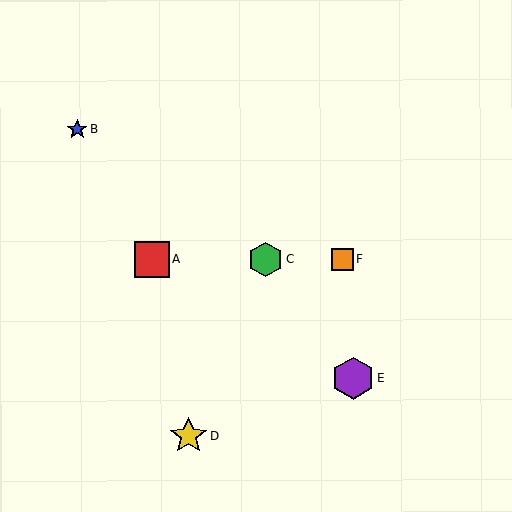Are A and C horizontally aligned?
Yes, both are at y≈260.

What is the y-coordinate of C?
Object C is at y≈259.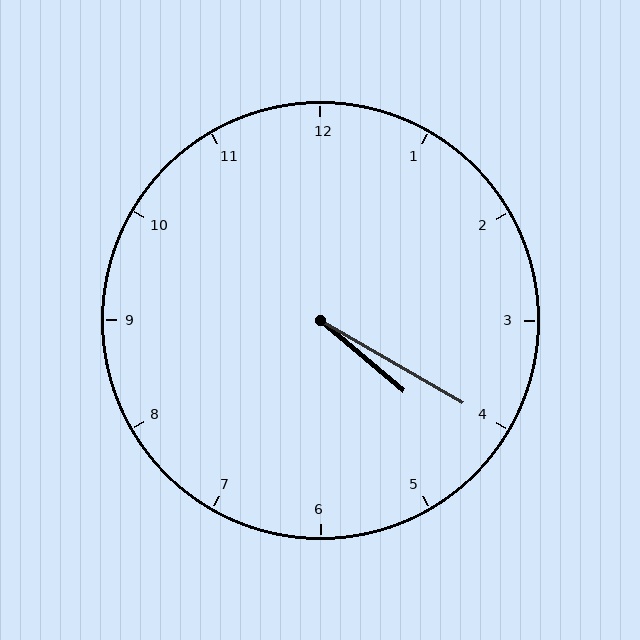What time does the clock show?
4:20.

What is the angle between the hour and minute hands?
Approximately 10 degrees.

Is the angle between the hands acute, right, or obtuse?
It is acute.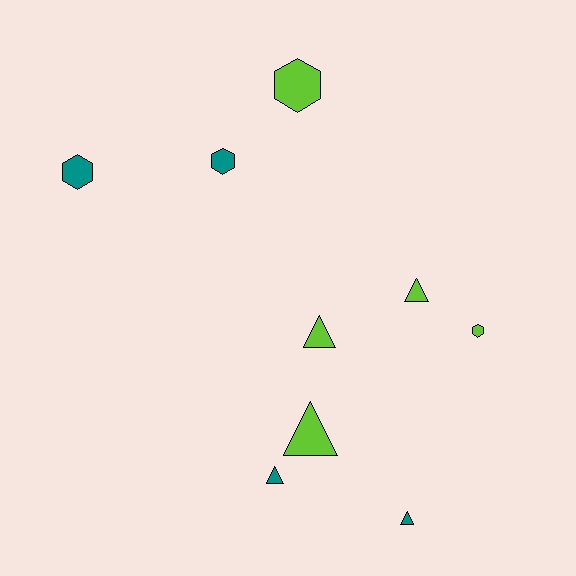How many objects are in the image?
There are 9 objects.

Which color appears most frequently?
Lime, with 5 objects.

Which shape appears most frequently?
Triangle, with 5 objects.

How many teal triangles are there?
There are 2 teal triangles.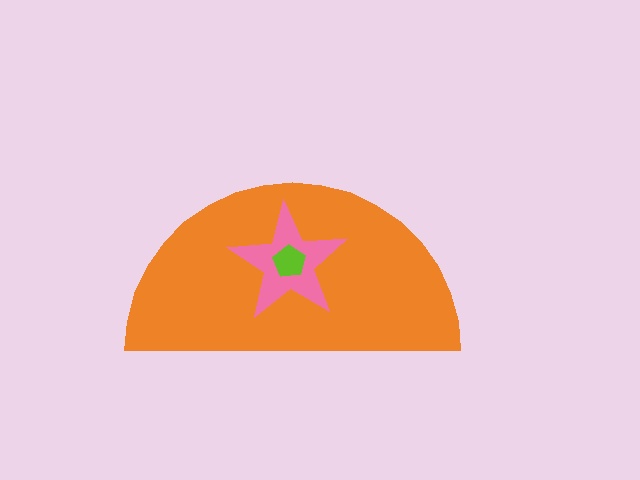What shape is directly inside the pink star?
The lime pentagon.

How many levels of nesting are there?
3.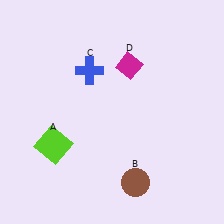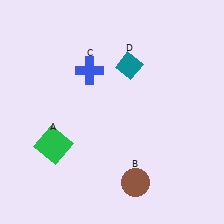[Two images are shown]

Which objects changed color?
A changed from lime to green. D changed from magenta to teal.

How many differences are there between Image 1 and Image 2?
There are 2 differences between the two images.